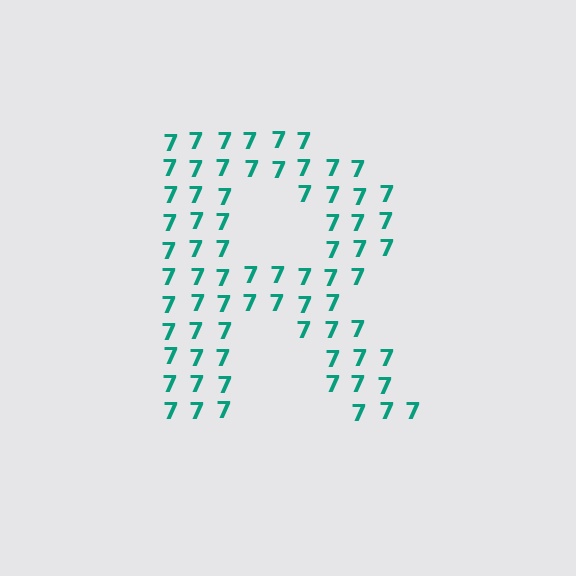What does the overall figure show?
The overall figure shows the letter R.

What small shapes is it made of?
It is made of small digit 7's.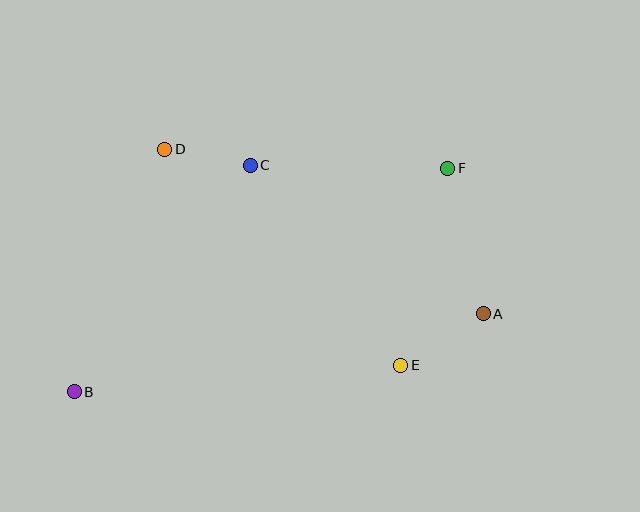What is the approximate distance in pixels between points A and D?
The distance between A and D is approximately 359 pixels.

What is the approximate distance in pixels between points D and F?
The distance between D and F is approximately 284 pixels.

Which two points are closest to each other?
Points C and D are closest to each other.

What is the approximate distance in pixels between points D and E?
The distance between D and E is approximately 320 pixels.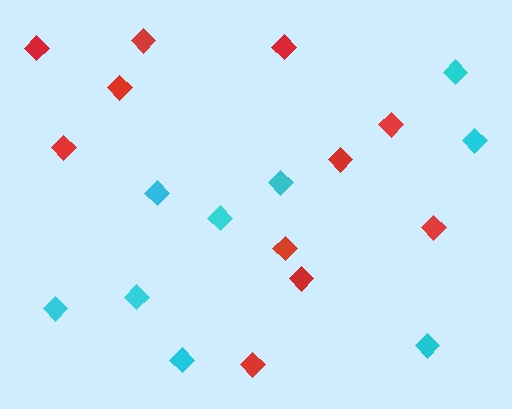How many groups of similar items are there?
There are 2 groups: one group of red diamonds (11) and one group of cyan diamonds (9).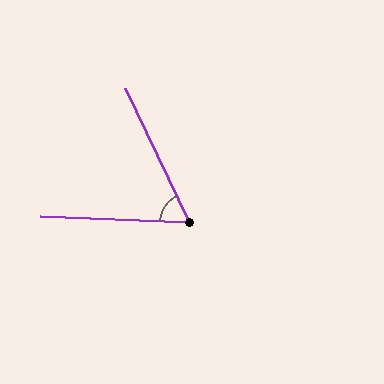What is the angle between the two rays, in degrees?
Approximately 62 degrees.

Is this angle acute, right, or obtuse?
It is acute.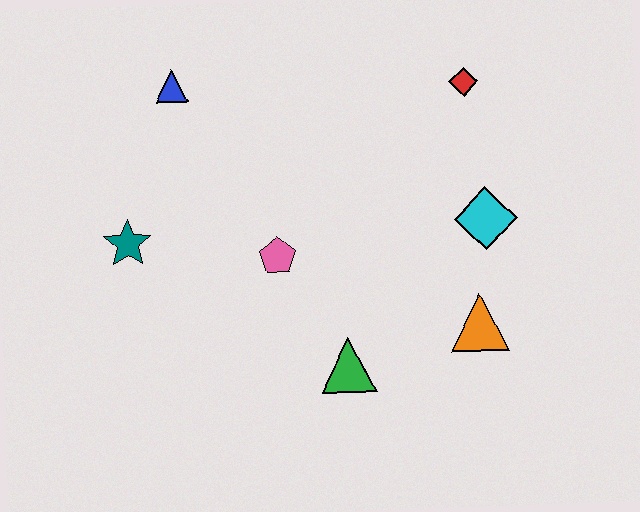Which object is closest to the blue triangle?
The teal star is closest to the blue triangle.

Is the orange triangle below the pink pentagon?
Yes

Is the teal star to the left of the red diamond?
Yes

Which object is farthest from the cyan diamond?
The teal star is farthest from the cyan diamond.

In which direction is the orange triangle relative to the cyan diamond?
The orange triangle is below the cyan diamond.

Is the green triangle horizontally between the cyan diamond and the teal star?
Yes